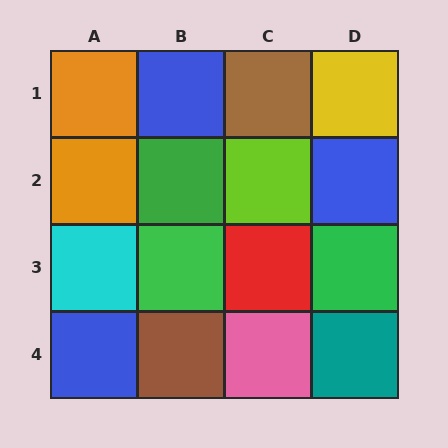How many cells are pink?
1 cell is pink.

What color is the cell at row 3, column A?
Cyan.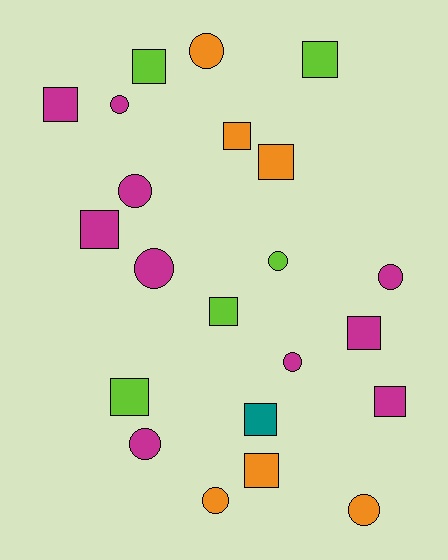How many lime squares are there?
There are 4 lime squares.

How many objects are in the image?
There are 22 objects.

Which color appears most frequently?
Magenta, with 10 objects.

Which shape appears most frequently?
Square, with 12 objects.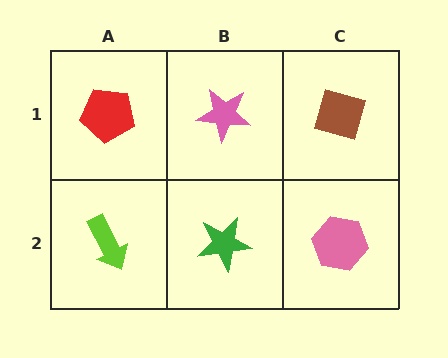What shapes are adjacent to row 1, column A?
A lime arrow (row 2, column A), a pink star (row 1, column B).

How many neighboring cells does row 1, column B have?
3.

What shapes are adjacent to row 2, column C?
A brown diamond (row 1, column C), a green star (row 2, column B).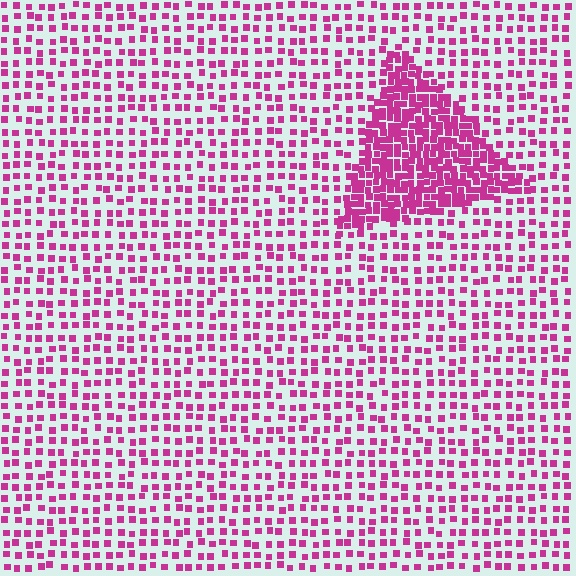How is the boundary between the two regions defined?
The boundary is defined by a change in element density (approximately 2.6x ratio). All elements are the same color, size, and shape.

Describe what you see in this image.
The image contains small magenta elements arranged at two different densities. A triangle-shaped region is visible where the elements are more densely packed than the surrounding area.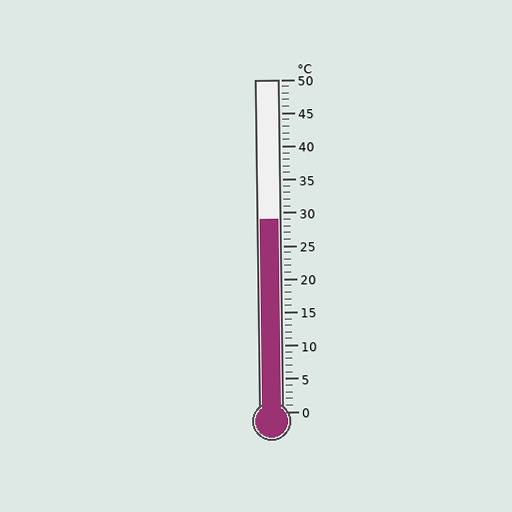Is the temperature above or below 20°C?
The temperature is above 20°C.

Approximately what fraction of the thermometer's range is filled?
The thermometer is filled to approximately 60% of its range.